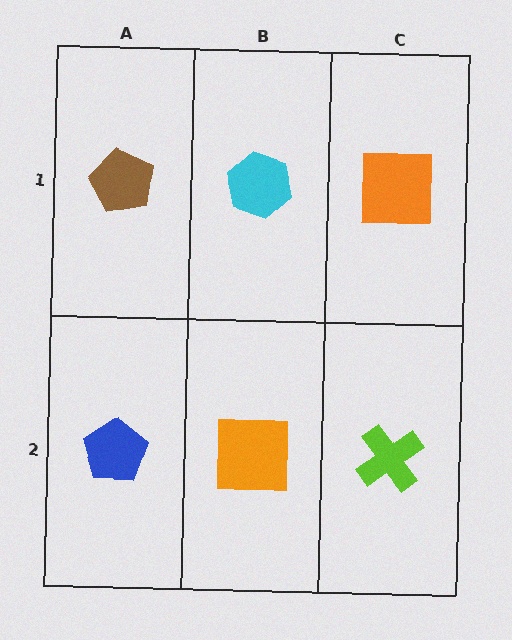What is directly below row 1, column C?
A lime cross.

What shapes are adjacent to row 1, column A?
A blue pentagon (row 2, column A), a cyan hexagon (row 1, column B).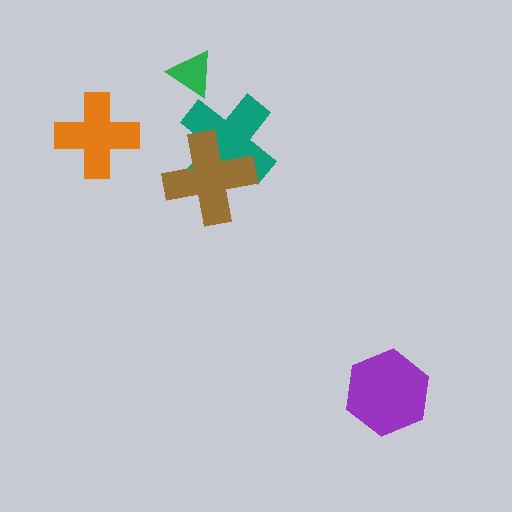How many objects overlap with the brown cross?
1 object overlaps with the brown cross.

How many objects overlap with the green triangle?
0 objects overlap with the green triangle.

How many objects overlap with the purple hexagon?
0 objects overlap with the purple hexagon.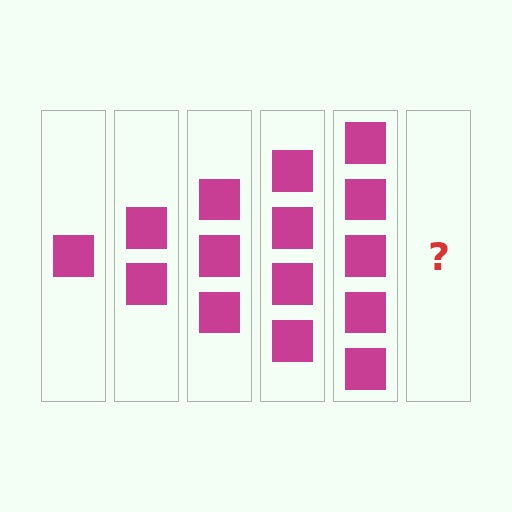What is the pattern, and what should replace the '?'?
The pattern is that each step adds one more square. The '?' should be 6 squares.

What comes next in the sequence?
The next element should be 6 squares.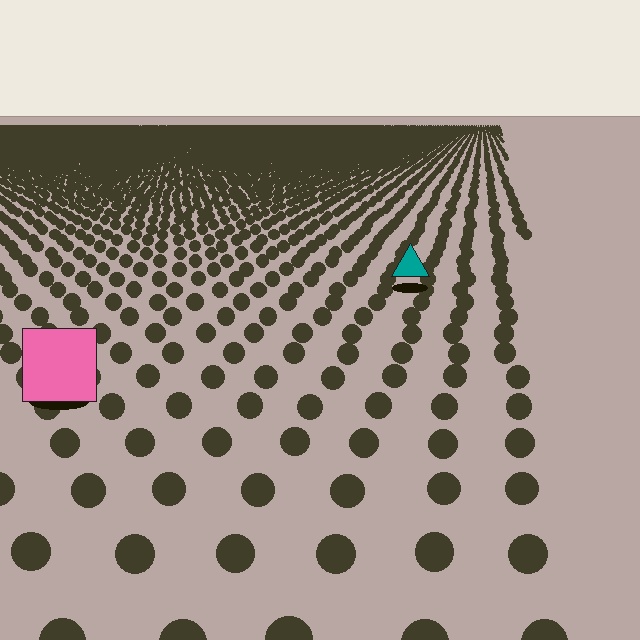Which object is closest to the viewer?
The pink square is closest. The texture marks near it are larger and more spread out.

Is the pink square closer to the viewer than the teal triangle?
Yes. The pink square is closer — you can tell from the texture gradient: the ground texture is coarser near it.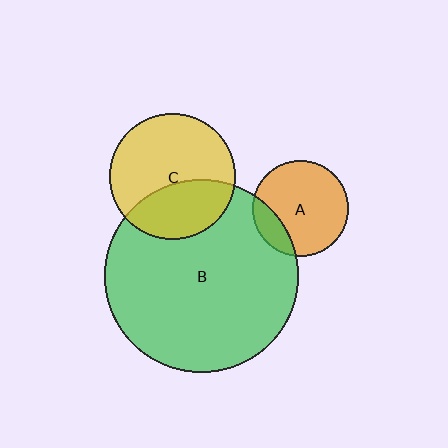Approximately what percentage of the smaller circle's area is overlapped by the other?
Approximately 20%.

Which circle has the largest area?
Circle B (green).